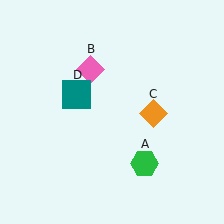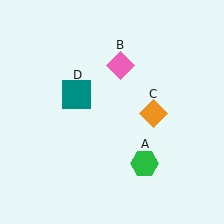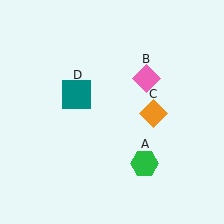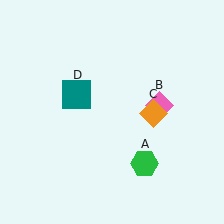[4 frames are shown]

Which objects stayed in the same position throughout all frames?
Green hexagon (object A) and orange diamond (object C) and teal square (object D) remained stationary.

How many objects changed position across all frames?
1 object changed position: pink diamond (object B).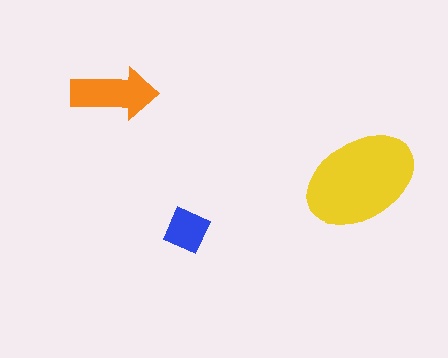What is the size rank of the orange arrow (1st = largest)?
2nd.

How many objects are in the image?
There are 3 objects in the image.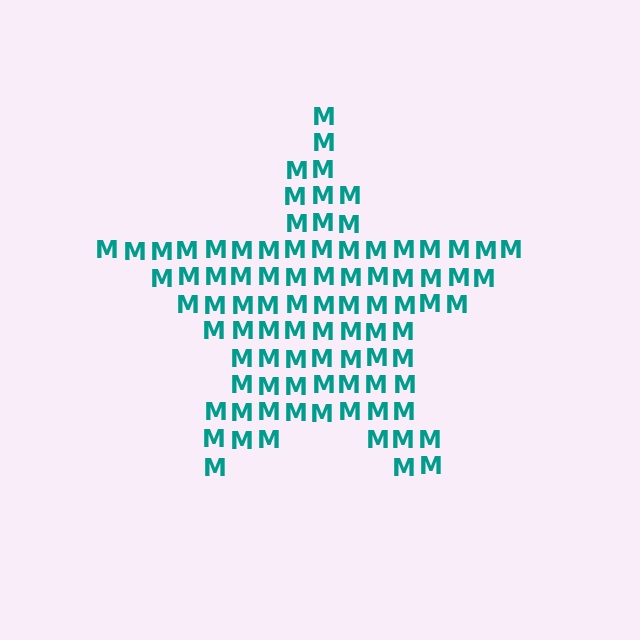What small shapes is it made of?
It is made of small letter M's.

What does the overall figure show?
The overall figure shows a star.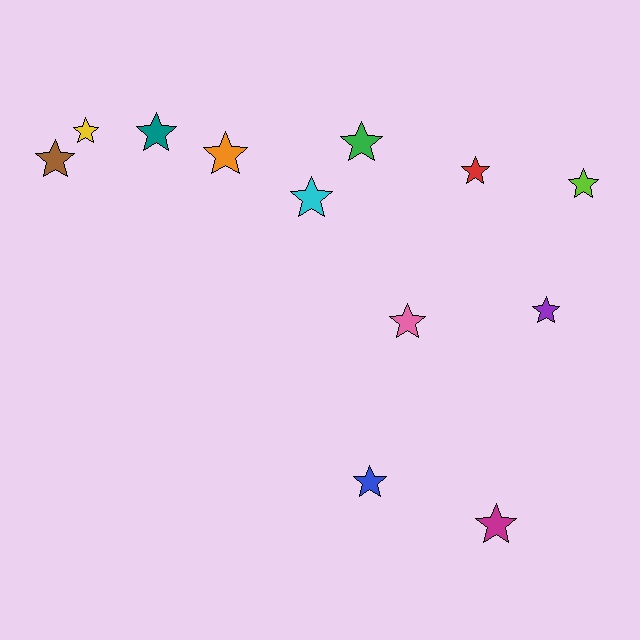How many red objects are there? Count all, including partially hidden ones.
There is 1 red object.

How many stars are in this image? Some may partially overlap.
There are 12 stars.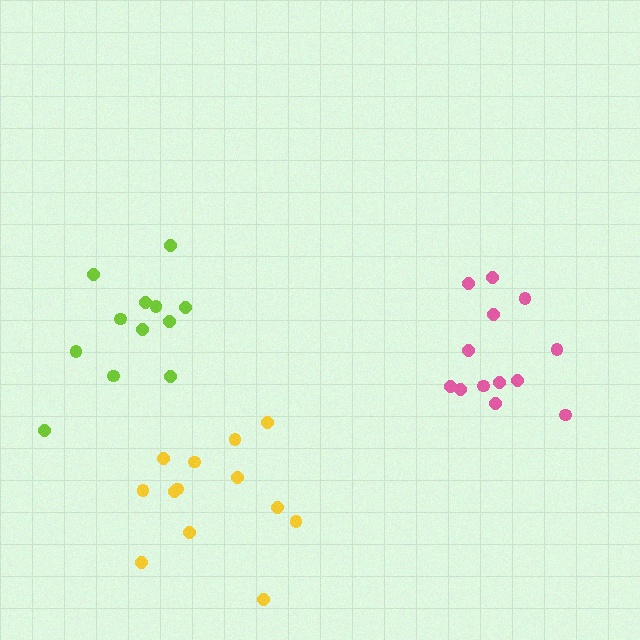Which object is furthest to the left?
The lime cluster is leftmost.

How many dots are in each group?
Group 1: 13 dots, Group 2: 12 dots, Group 3: 13 dots (38 total).